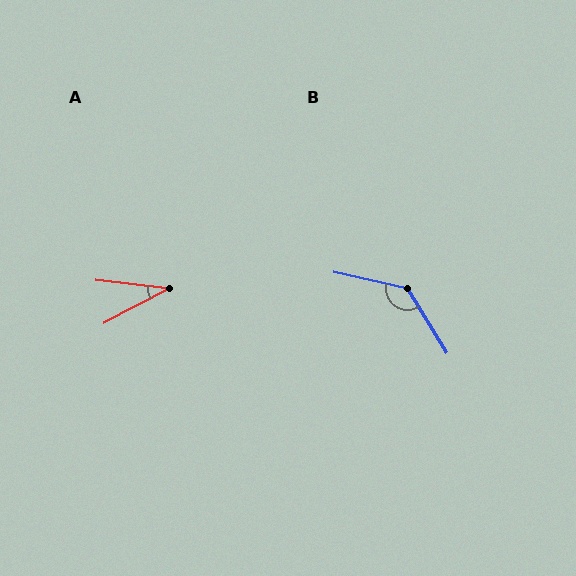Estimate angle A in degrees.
Approximately 34 degrees.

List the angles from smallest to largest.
A (34°), B (134°).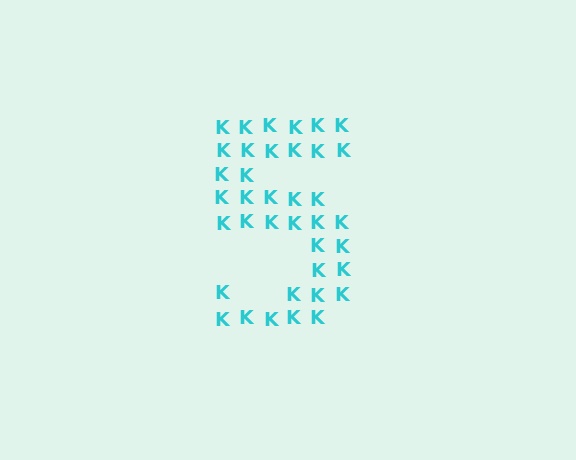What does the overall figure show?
The overall figure shows the digit 5.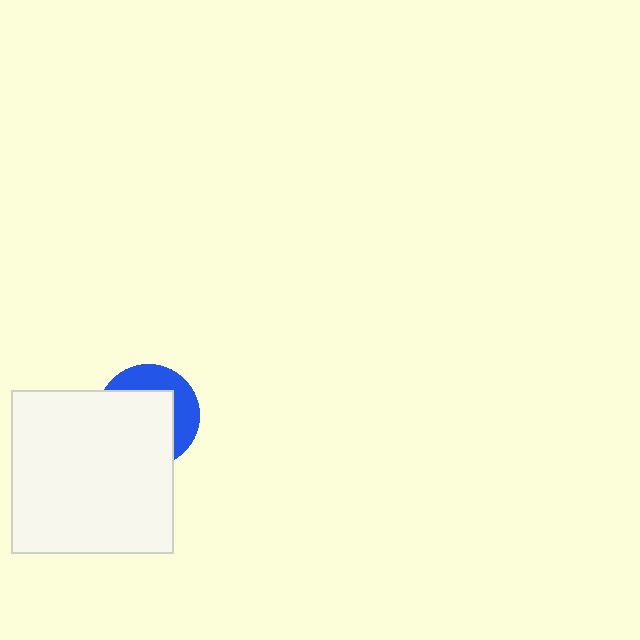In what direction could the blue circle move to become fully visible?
The blue circle could move toward the upper-right. That would shift it out from behind the white square entirely.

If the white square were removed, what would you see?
You would see the complete blue circle.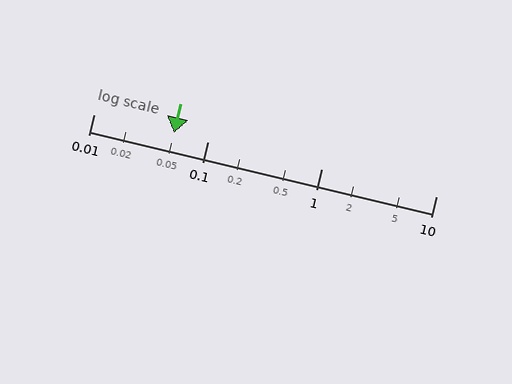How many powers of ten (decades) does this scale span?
The scale spans 3 decades, from 0.01 to 10.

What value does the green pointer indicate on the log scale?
The pointer indicates approximately 0.05.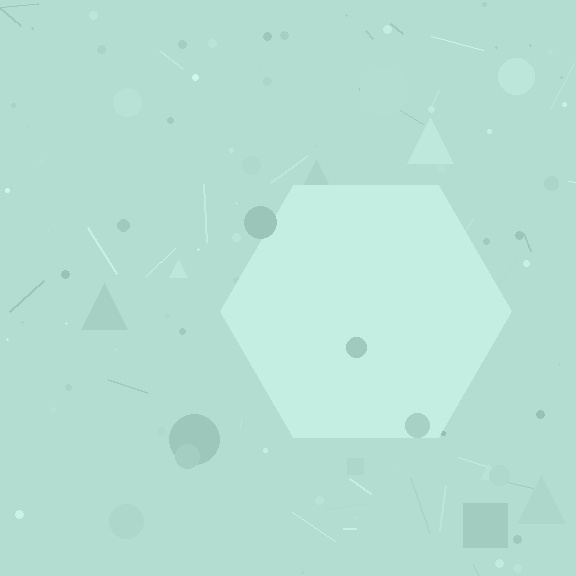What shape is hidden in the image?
A hexagon is hidden in the image.